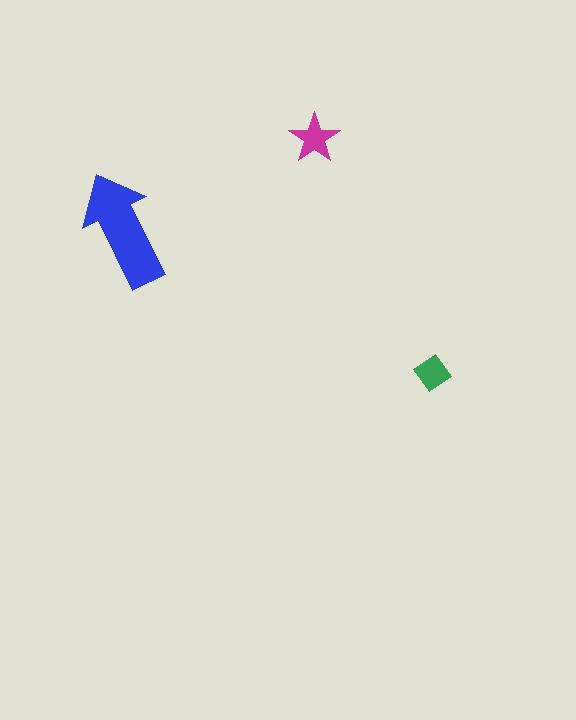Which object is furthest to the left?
The blue arrow is leftmost.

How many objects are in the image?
There are 3 objects in the image.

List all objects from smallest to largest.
The green diamond, the magenta star, the blue arrow.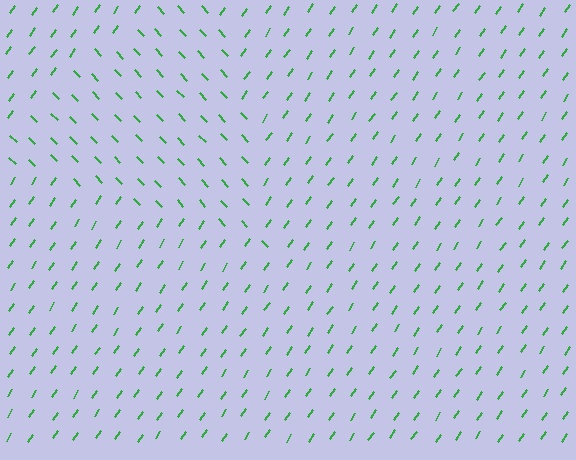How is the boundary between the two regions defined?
The boundary is defined purely by a change in line orientation (approximately 78 degrees difference). All lines are the same color and thickness.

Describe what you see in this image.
The image is filled with small green line segments. A triangle region in the image has lines oriented differently from the surrounding lines, creating a visible texture boundary.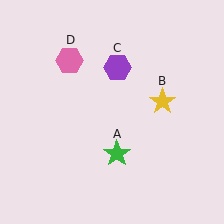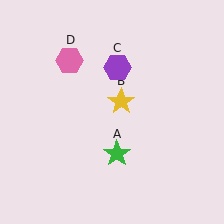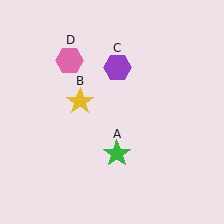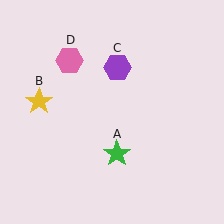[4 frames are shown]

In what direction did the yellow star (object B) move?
The yellow star (object B) moved left.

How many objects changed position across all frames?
1 object changed position: yellow star (object B).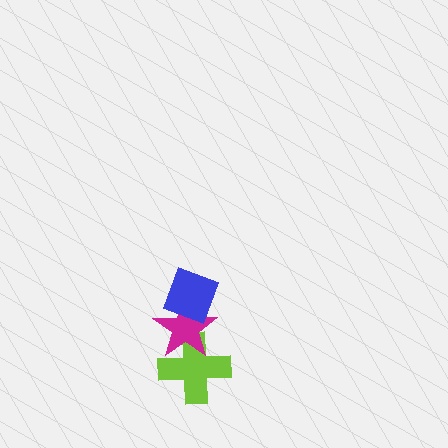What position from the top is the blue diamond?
The blue diamond is 1st from the top.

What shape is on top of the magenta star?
The blue diamond is on top of the magenta star.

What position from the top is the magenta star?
The magenta star is 2nd from the top.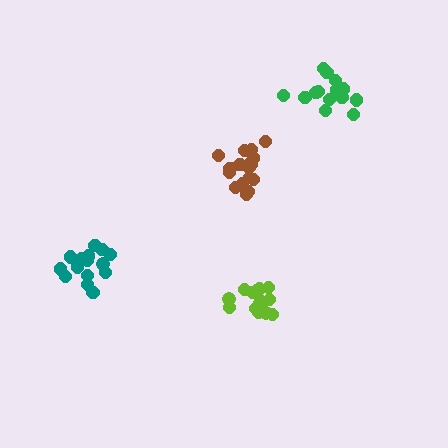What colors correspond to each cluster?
The clusters are colored: lime, teal, brown, green.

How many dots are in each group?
Group 1: 16 dots, Group 2: 15 dots, Group 3: 17 dots, Group 4: 15 dots (63 total).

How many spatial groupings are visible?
There are 4 spatial groupings.